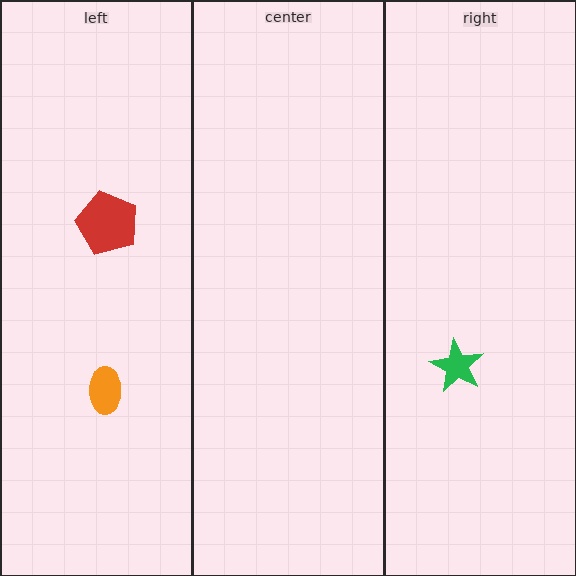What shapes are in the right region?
The green star.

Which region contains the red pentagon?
The left region.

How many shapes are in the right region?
1.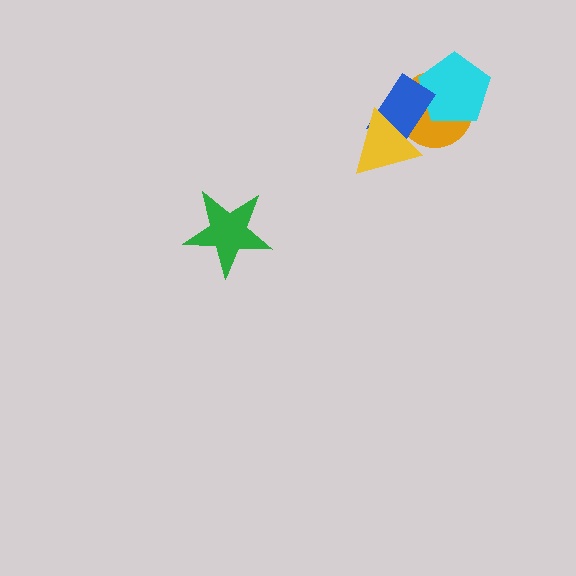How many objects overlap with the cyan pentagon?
2 objects overlap with the cyan pentagon.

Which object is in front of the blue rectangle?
The yellow triangle is in front of the blue rectangle.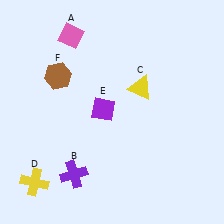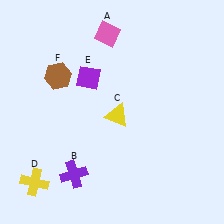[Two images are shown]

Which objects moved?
The objects that moved are: the pink diamond (A), the yellow triangle (C), the purple diamond (E).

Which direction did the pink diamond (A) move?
The pink diamond (A) moved right.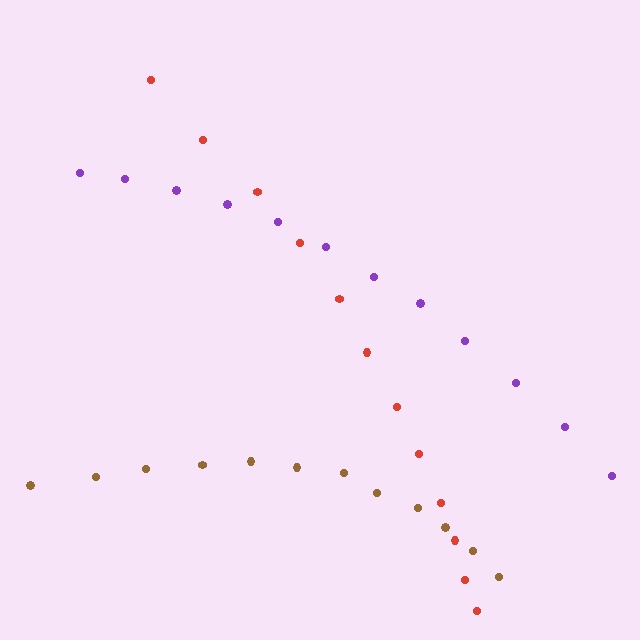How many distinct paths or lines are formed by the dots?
There are 3 distinct paths.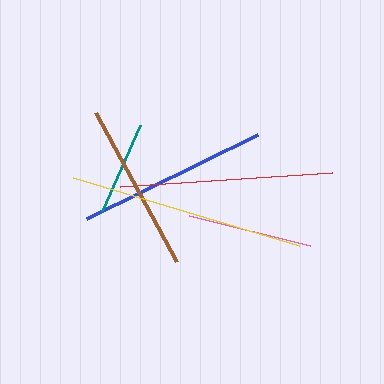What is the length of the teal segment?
The teal segment is approximately 94 pixels long.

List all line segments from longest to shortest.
From longest to shortest: yellow, red, blue, brown, pink, teal.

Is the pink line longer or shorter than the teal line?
The pink line is longer than the teal line.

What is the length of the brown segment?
The brown segment is approximately 170 pixels long.